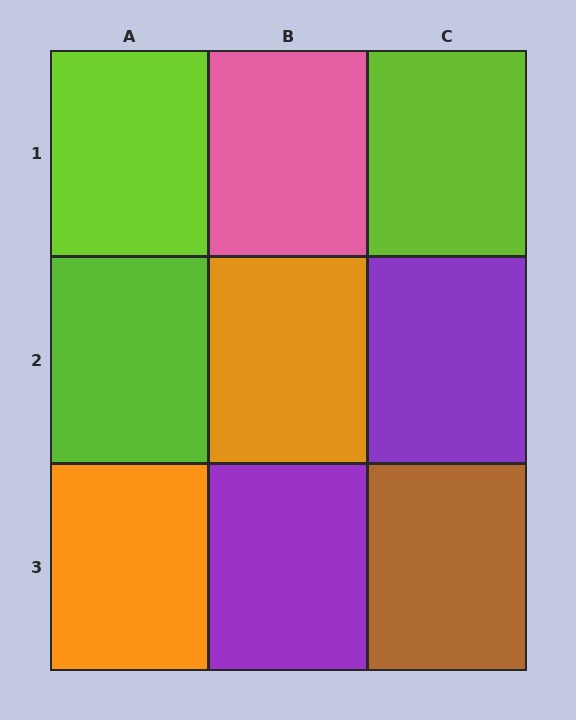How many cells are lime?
3 cells are lime.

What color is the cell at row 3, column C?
Brown.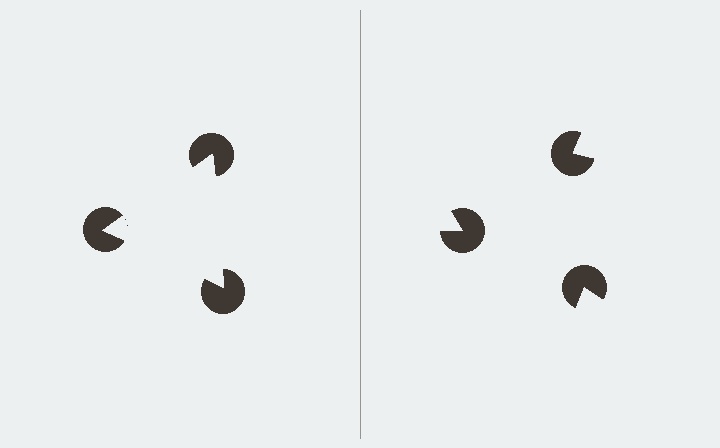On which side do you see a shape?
An illusory triangle appears on the left side. On the right side the wedge cuts are rotated, so no coherent shape forms.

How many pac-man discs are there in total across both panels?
6 — 3 on each side.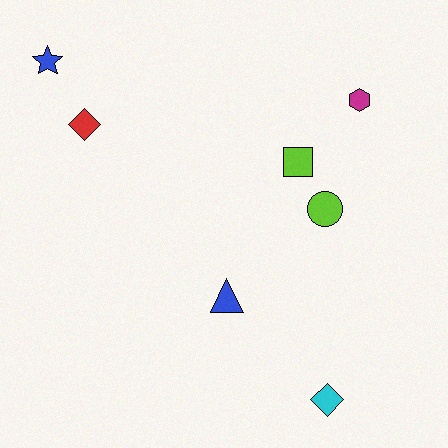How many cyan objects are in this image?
There is 1 cyan object.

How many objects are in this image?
There are 7 objects.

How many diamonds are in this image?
There are 2 diamonds.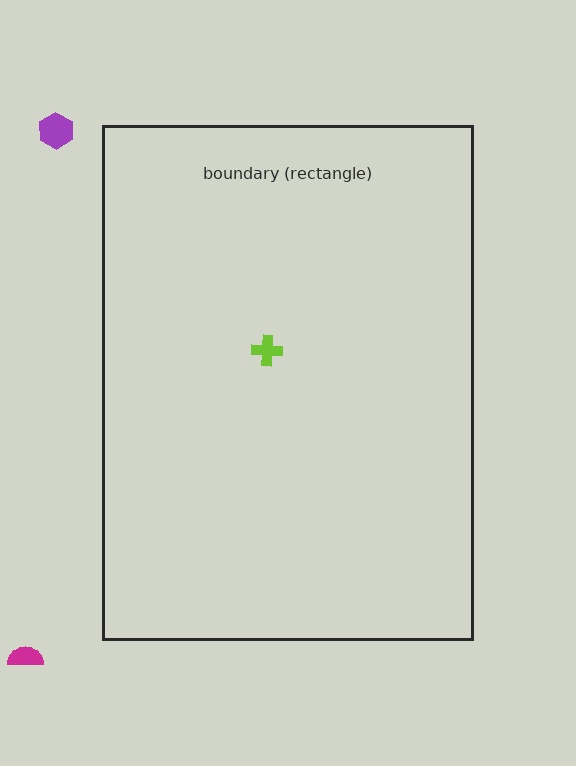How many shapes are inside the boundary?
1 inside, 2 outside.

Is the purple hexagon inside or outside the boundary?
Outside.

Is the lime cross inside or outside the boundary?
Inside.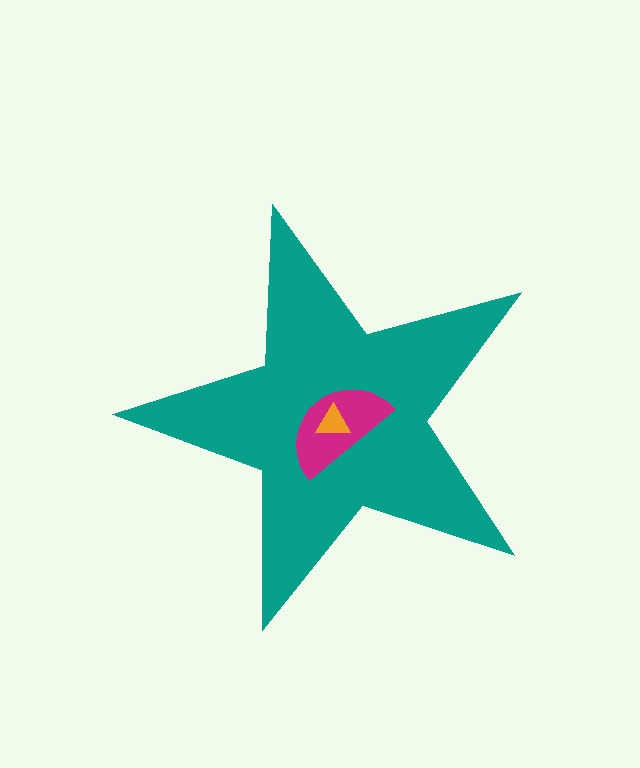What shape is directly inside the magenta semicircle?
The orange triangle.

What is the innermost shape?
The orange triangle.